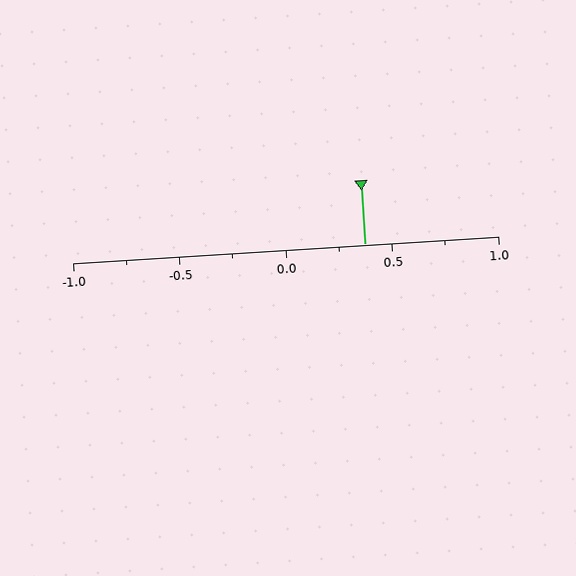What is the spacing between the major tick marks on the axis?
The major ticks are spaced 0.5 apart.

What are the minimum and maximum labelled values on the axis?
The axis runs from -1.0 to 1.0.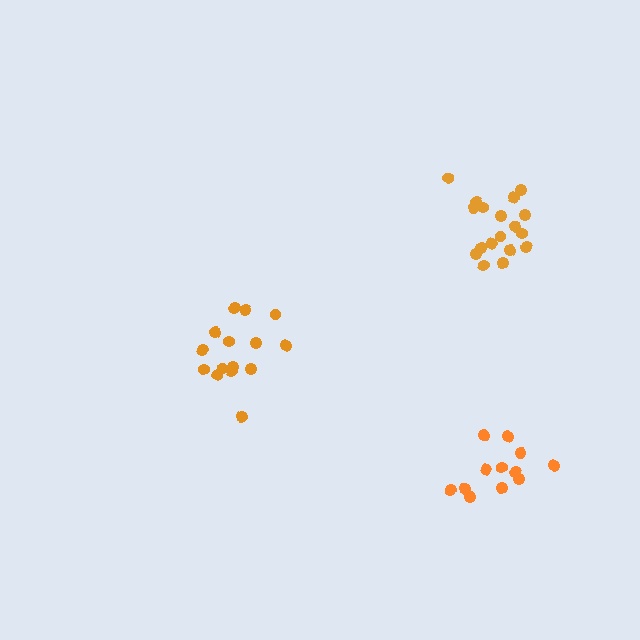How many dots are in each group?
Group 1: 18 dots, Group 2: 15 dots, Group 3: 12 dots (45 total).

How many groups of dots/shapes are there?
There are 3 groups.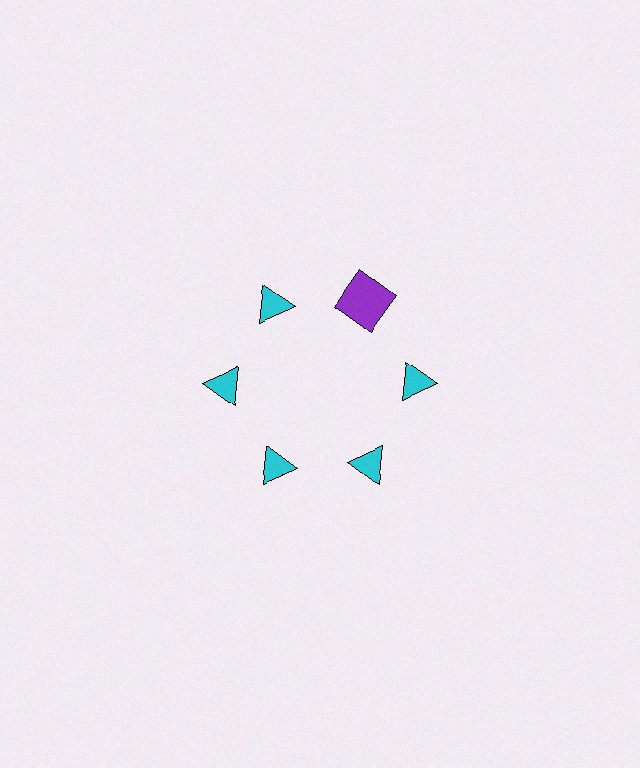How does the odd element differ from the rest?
It differs in both color (purple instead of cyan) and shape (square instead of triangle).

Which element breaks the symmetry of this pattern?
The purple square at roughly the 1 o'clock position breaks the symmetry. All other shapes are cyan triangles.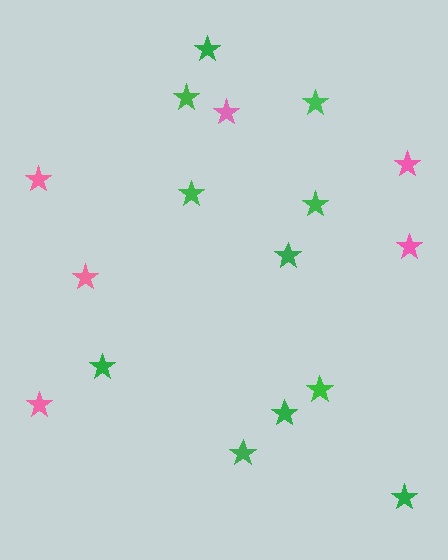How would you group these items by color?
There are 2 groups: one group of pink stars (6) and one group of green stars (11).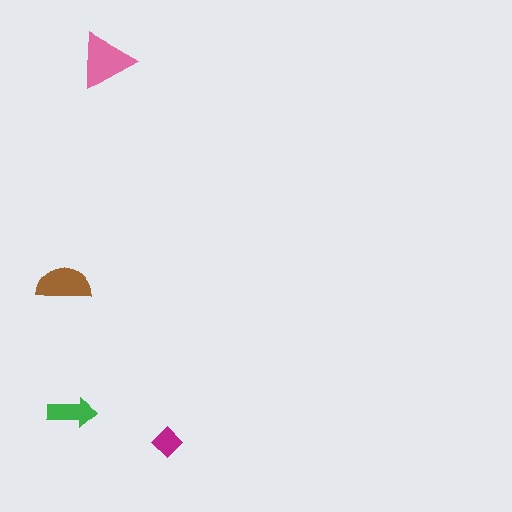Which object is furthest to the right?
The magenta diamond is rightmost.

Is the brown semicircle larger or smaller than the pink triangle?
Smaller.